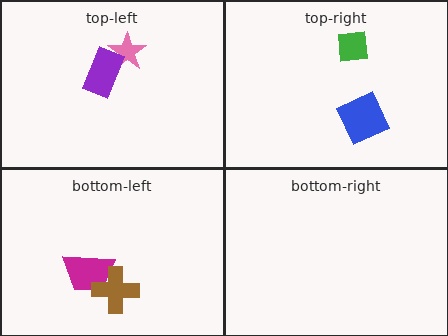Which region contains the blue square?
The top-right region.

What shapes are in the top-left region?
The pink star, the purple rectangle.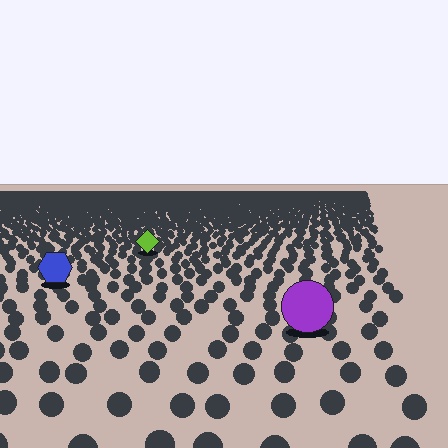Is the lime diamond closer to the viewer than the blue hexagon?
No. The blue hexagon is closer — you can tell from the texture gradient: the ground texture is coarser near it.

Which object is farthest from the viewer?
The lime diamond is farthest from the viewer. It appears smaller and the ground texture around it is denser.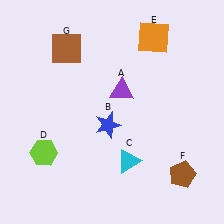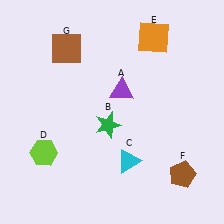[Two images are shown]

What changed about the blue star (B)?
In Image 1, B is blue. In Image 2, it changed to green.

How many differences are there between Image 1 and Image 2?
There is 1 difference between the two images.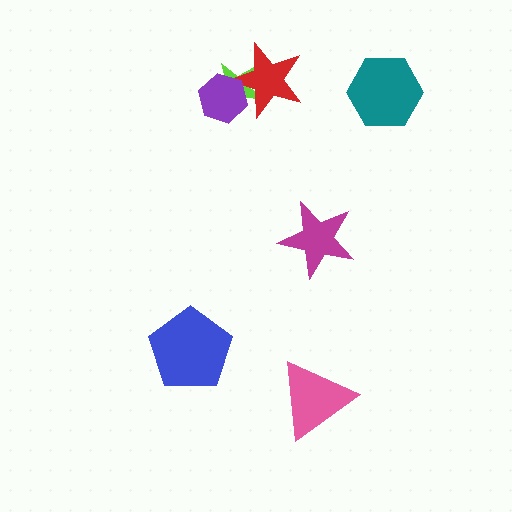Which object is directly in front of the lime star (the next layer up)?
The red star is directly in front of the lime star.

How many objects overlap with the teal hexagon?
0 objects overlap with the teal hexagon.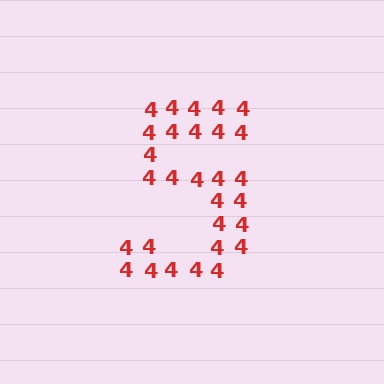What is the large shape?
The large shape is the digit 5.